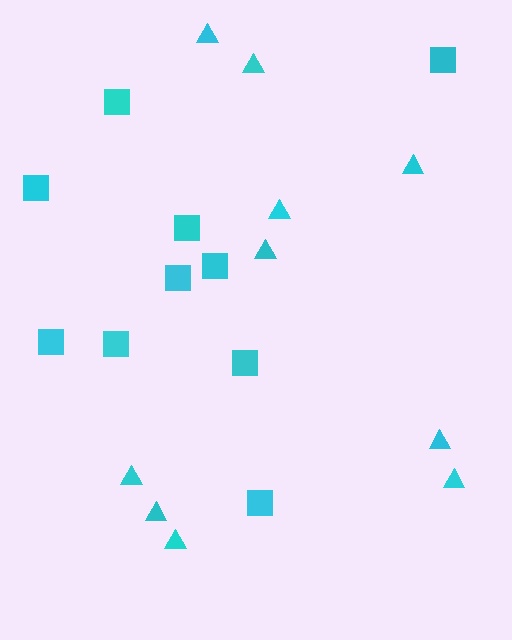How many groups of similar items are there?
There are 2 groups: one group of triangles (10) and one group of squares (10).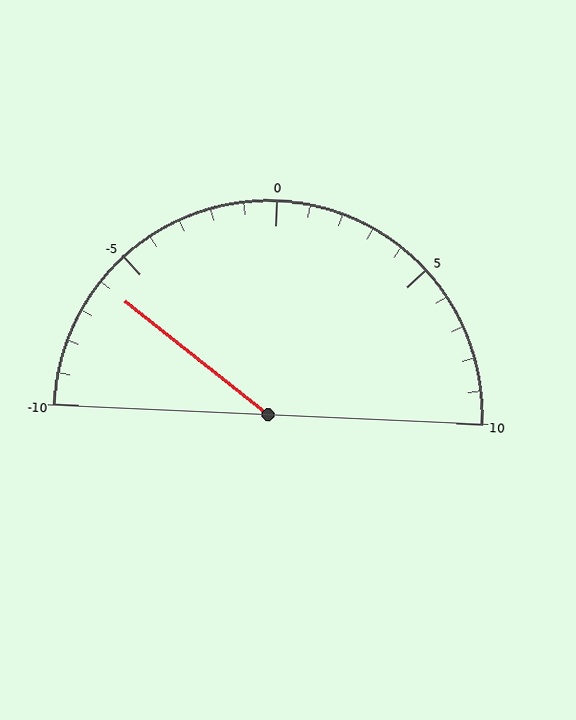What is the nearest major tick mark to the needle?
The nearest major tick mark is -5.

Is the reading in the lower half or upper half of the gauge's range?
The reading is in the lower half of the range (-10 to 10).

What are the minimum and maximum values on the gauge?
The gauge ranges from -10 to 10.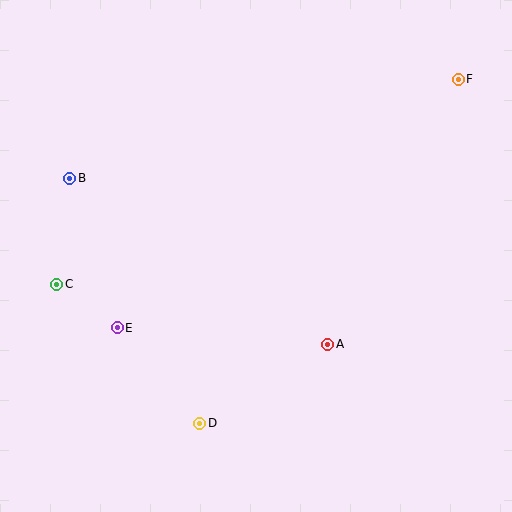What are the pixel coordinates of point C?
Point C is at (57, 284).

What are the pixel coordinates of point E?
Point E is at (117, 328).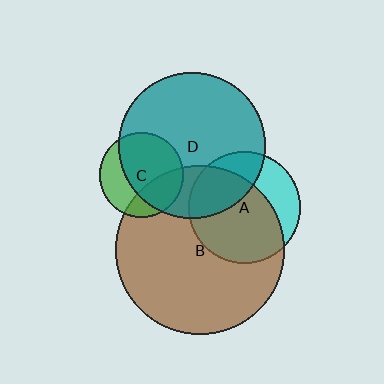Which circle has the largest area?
Circle B (brown).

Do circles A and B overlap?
Yes.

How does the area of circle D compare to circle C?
Approximately 3.0 times.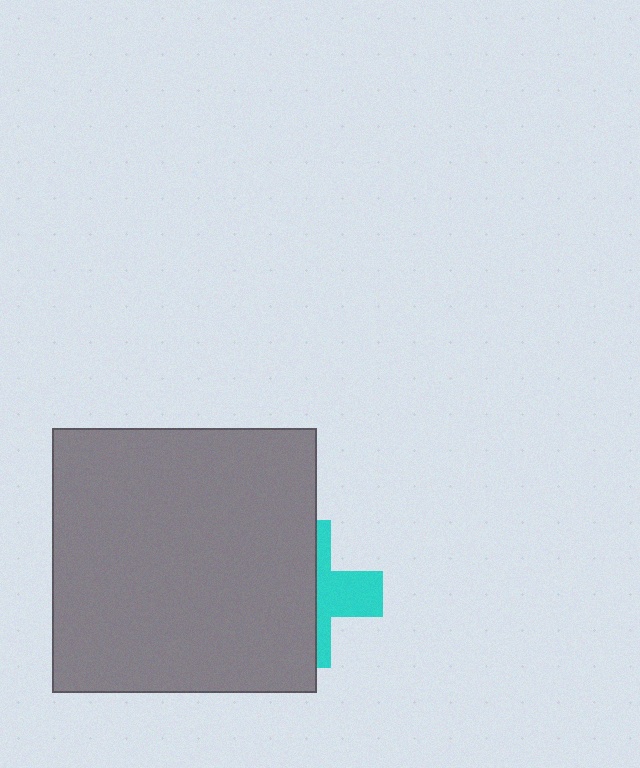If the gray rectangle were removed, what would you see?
You would see the complete cyan cross.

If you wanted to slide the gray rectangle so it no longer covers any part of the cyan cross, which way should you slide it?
Slide it left — that is the most direct way to separate the two shapes.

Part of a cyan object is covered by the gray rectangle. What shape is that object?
It is a cross.